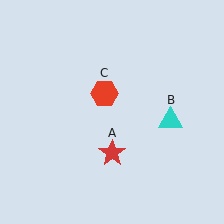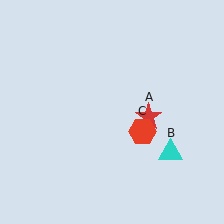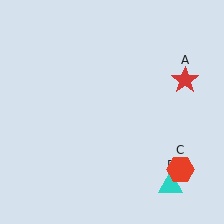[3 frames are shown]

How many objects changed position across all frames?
3 objects changed position: red star (object A), cyan triangle (object B), red hexagon (object C).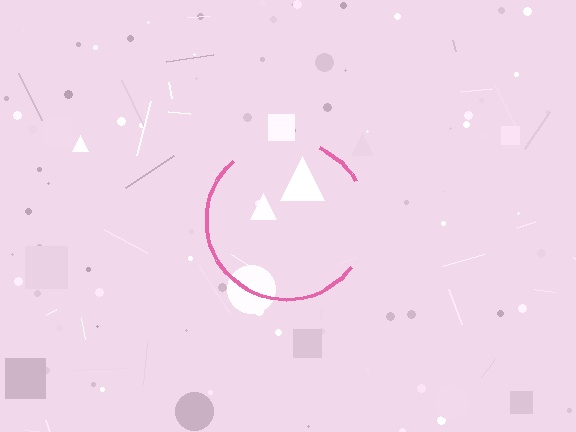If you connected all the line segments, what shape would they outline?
They would outline a circle.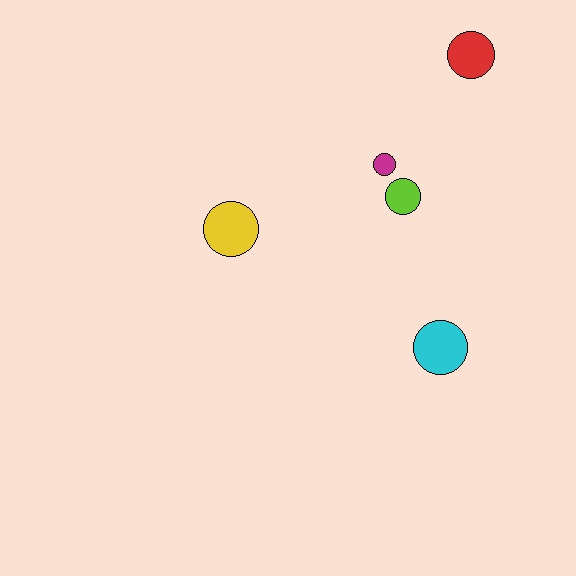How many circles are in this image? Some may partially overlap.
There are 5 circles.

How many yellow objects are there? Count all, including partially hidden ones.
There is 1 yellow object.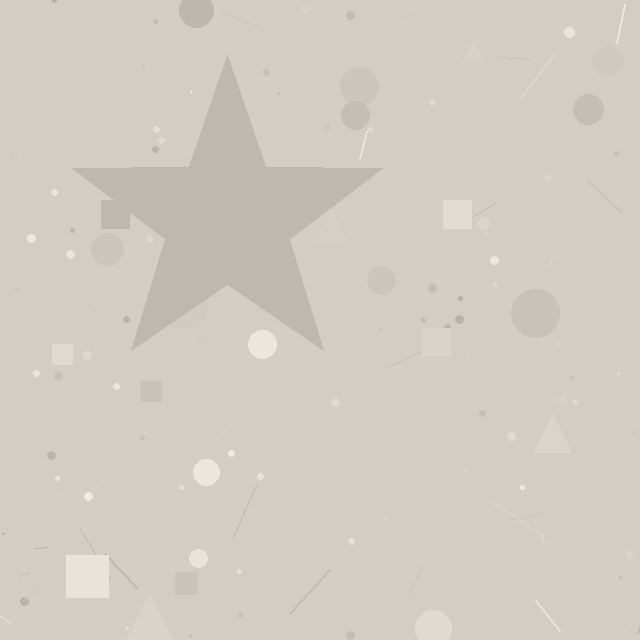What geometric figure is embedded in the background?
A star is embedded in the background.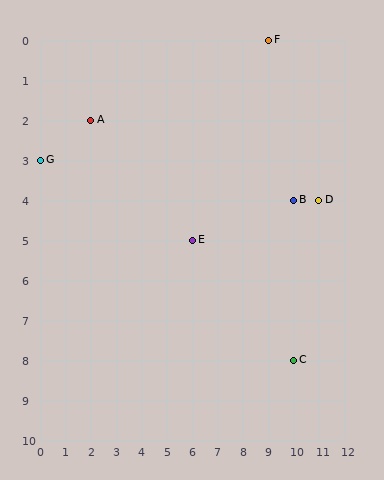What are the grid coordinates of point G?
Point G is at grid coordinates (0, 3).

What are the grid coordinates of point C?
Point C is at grid coordinates (10, 8).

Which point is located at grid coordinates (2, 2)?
Point A is at (2, 2).